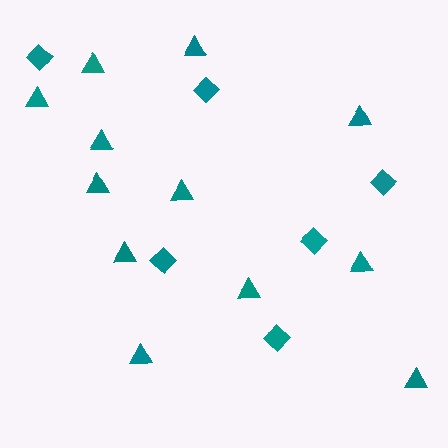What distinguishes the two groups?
There are 2 groups: one group of triangles (12) and one group of diamonds (6).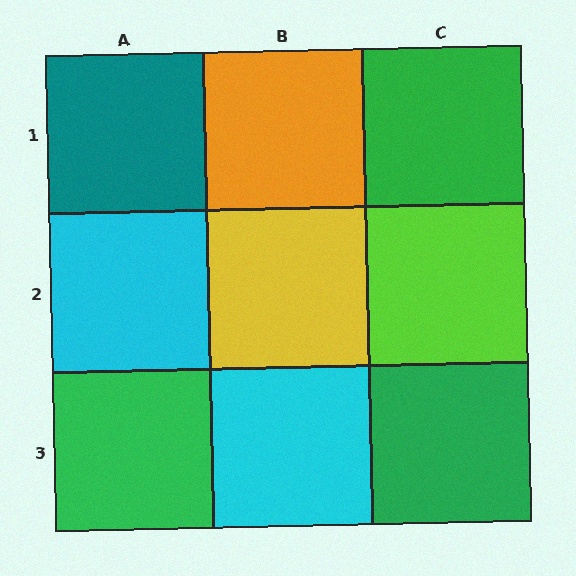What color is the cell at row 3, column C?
Green.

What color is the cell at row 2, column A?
Cyan.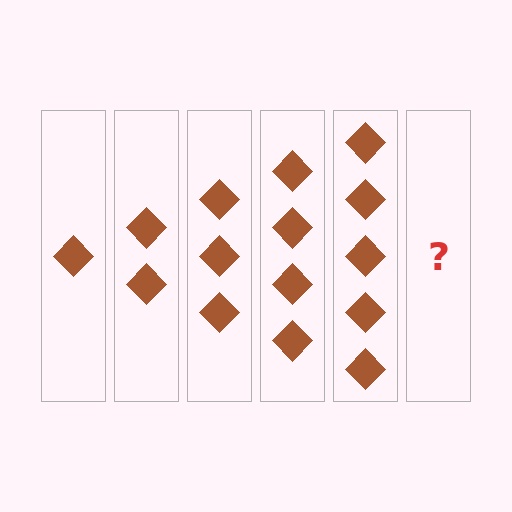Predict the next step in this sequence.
The next step is 6 diamonds.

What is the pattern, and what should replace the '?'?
The pattern is that each step adds one more diamond. The '?' should be 6 diamonds.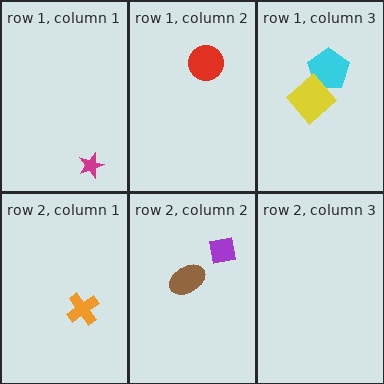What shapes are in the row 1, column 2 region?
The red circle.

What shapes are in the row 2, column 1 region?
The orange cross.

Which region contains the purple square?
The row 2, column 2 region.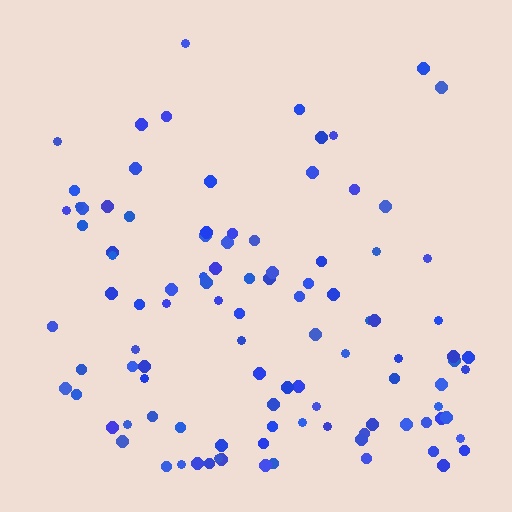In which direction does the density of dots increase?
From top to bottom, with the bottom side densest.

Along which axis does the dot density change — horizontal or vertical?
Vertical.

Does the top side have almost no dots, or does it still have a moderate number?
Still a moderate number, just noticeably fewer than the bottom.